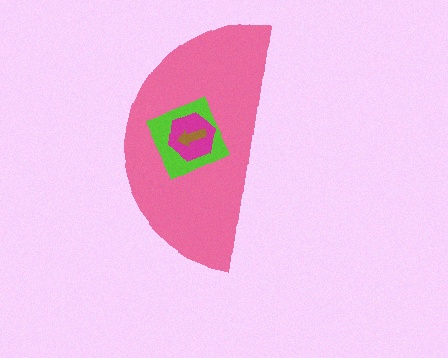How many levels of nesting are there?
4.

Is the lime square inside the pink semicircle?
Yes.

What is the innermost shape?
The brown arrow.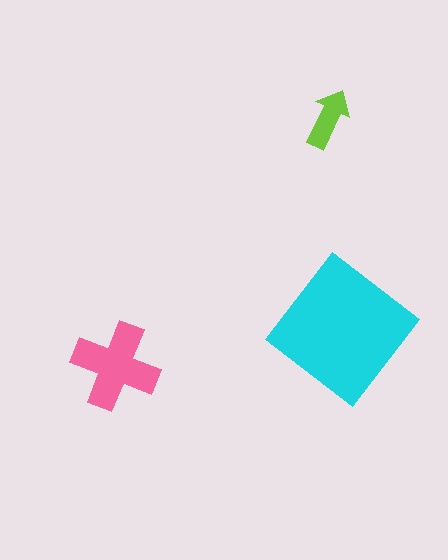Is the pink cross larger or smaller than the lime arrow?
Larger.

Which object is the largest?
The cyan diamond.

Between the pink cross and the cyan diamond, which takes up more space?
The cyan diamond.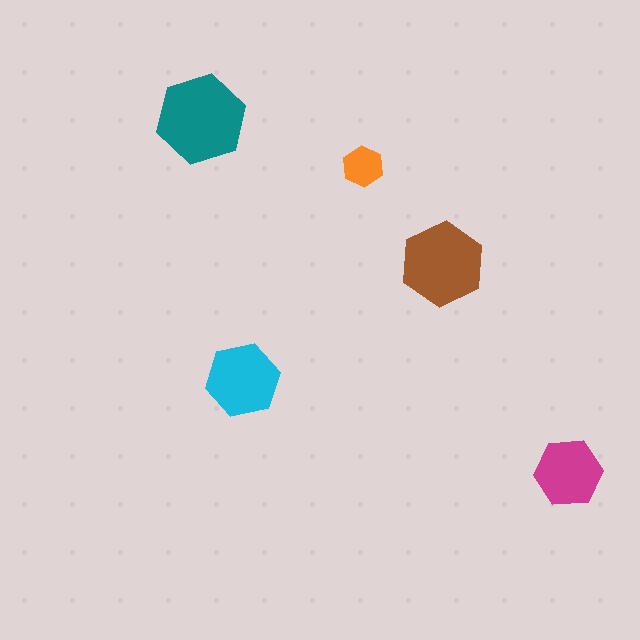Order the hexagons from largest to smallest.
the teal one, the brown one, the cyan one, the magenta one, the orange one.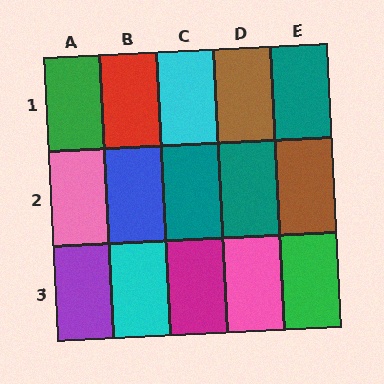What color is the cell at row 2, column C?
Teal.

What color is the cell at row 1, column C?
Cyan.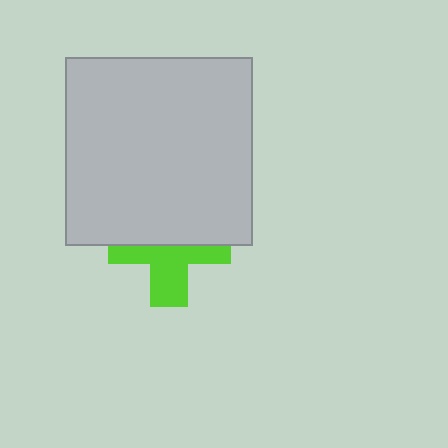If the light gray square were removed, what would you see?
You would see the complete lime cross.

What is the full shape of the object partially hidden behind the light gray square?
The partially hidden object is a lime cross.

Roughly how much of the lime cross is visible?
About half of it is visible (roughly 49%).